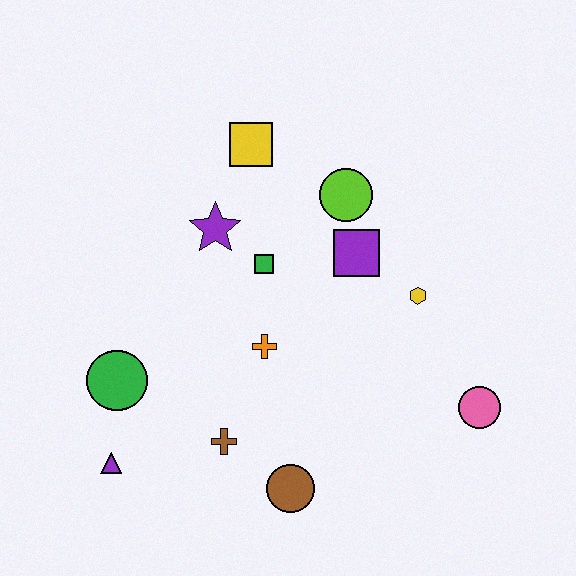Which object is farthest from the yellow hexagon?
The purple triangle is farthest from the yellow hexagon.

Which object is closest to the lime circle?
The purple square is closest to the lime circle.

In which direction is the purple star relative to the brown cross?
The purple star is above the brown cross.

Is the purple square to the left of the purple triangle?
No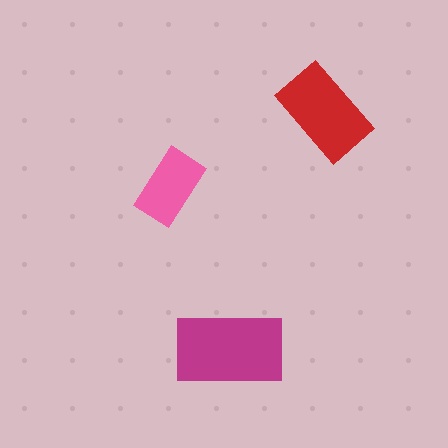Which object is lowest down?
The magenta rectangle is bottommost.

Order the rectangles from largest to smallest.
the magenta one, the red one, the pink one.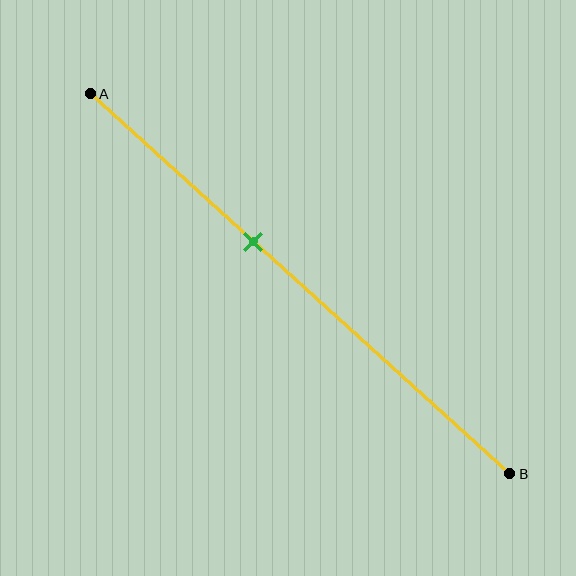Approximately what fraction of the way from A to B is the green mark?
The green mark is approximately 40% of the way from A to B.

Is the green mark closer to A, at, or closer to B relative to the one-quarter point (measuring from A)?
The green mark is closer to point B than the one-quarter point of segment AB.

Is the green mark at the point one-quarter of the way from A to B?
No, the mark is at about 40% from A, not at the 25% one-quarter point.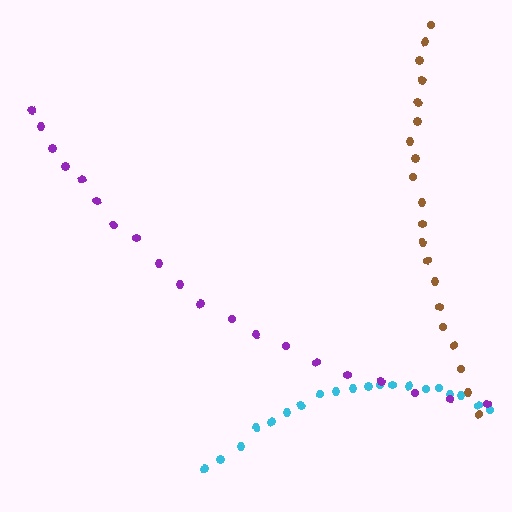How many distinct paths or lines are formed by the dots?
There are 3 distinct paths.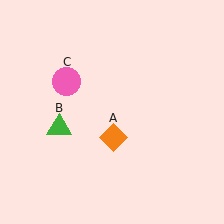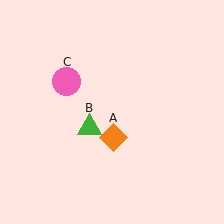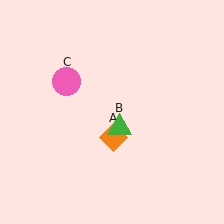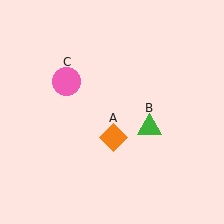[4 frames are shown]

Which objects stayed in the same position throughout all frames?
Orange diamond (object A) and pink circle (object C) remained stationary.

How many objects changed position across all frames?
1 object changed position: green triangle (object B).